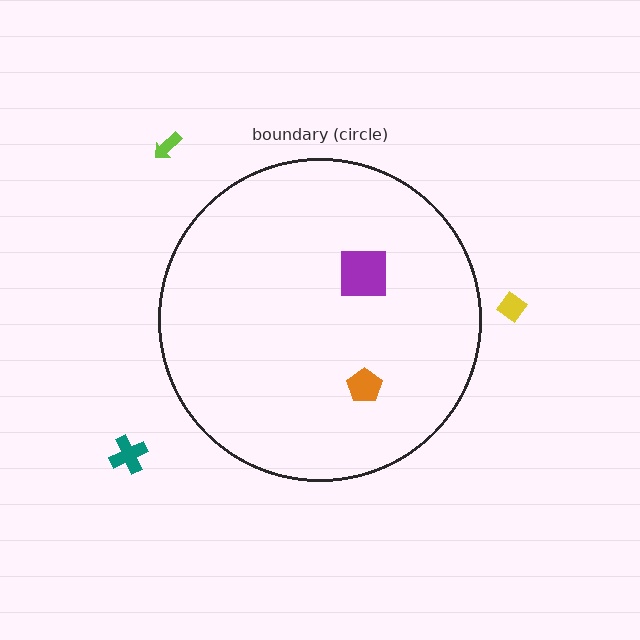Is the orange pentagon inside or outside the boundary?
Inside.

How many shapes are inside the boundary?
2 inside, 3 outside.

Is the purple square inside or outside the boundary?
Inside.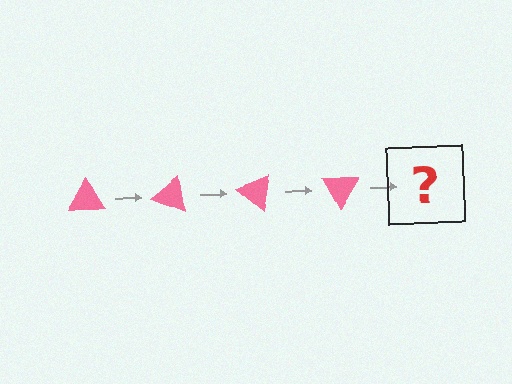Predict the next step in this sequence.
The next step is a pink triangle rotated 80 degrees.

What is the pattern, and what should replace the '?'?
The pattern is that the triangle rotates 20 degrees each step. The '?' should be a pink triangle rotated 80 degrees.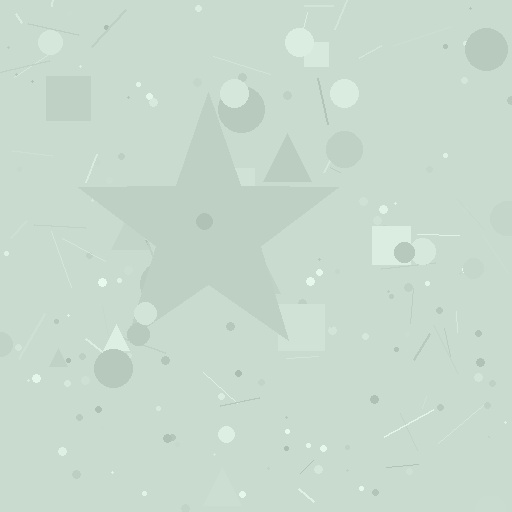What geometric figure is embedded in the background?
A star is embedded in the background.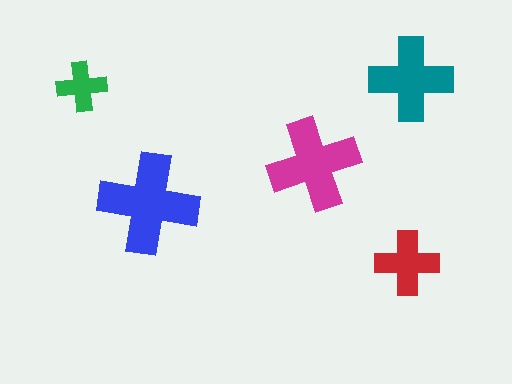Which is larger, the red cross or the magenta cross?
The magenta one.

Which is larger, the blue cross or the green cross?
The blue one.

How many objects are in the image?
There are 5 objects in the image.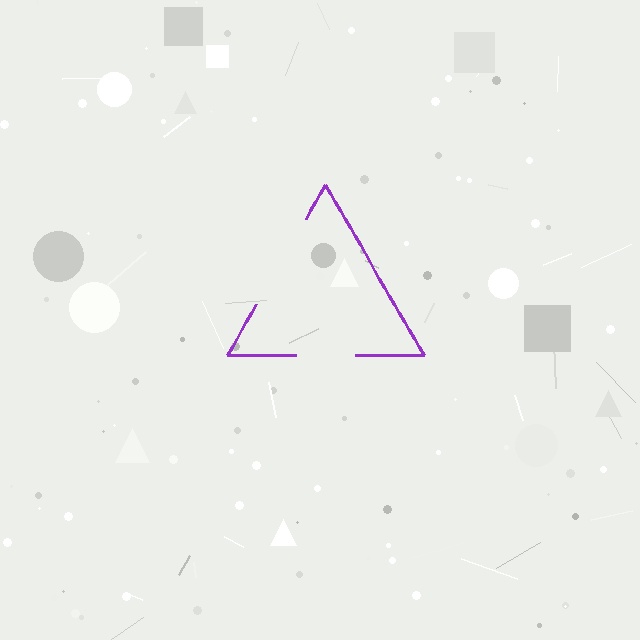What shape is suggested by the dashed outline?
The dashed outline suggests a triangle.